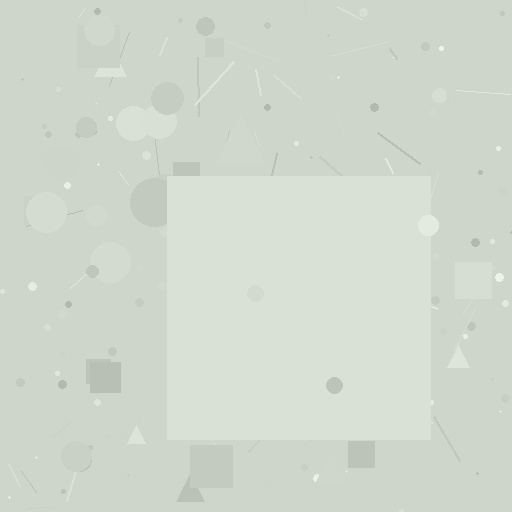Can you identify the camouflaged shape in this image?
The camouflaged shape is a square.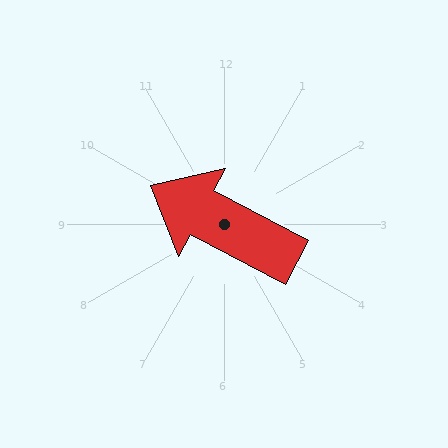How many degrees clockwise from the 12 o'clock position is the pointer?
Approximately 298 degrees.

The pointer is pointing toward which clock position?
Roughly 10 o'clock.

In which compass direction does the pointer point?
Northwest.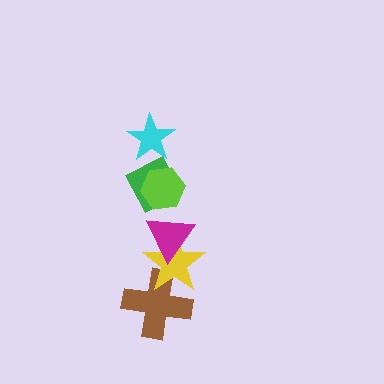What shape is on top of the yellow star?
The magenta triangle is on top of the yellow star.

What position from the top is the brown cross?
The brown cross is 6th from the top.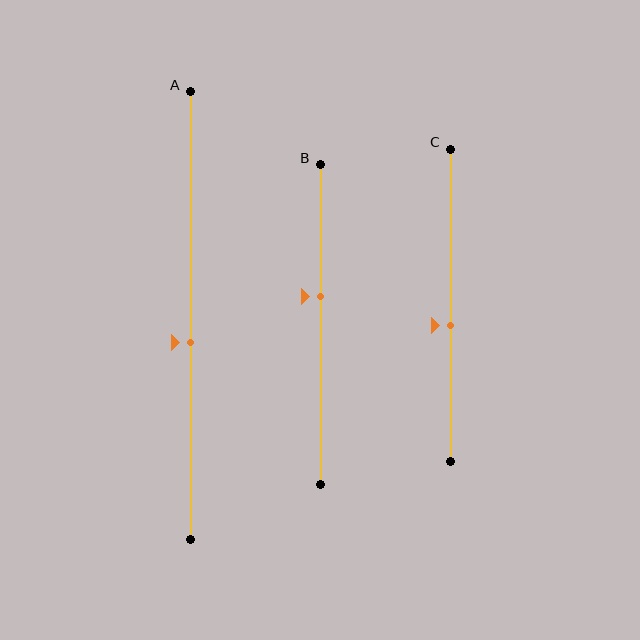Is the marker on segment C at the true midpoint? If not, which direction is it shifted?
No, the marker on segment C is shifted downward by about 6% of the segment length.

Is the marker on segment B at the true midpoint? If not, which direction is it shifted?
No, the marker on segment B is shifted upward by about 9% of the segment length.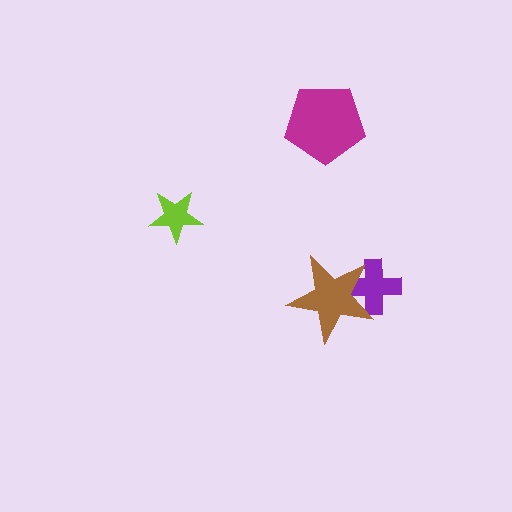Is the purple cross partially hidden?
Yes, it is partially covered by another shape.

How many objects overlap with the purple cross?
1 object overlaps with the purple cross.